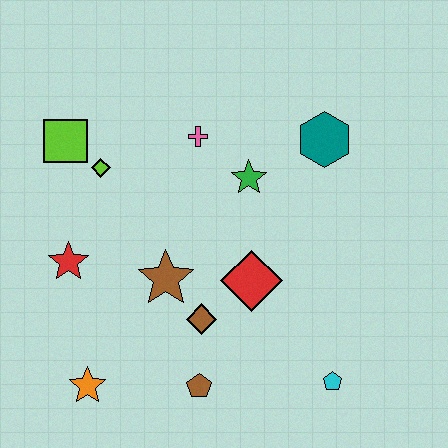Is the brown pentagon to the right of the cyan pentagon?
No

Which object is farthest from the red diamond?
The lime square is farthest from the red diamond.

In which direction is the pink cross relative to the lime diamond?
The pink cross is to the right of the lime diamond.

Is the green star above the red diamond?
Yes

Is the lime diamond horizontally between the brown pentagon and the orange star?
Yes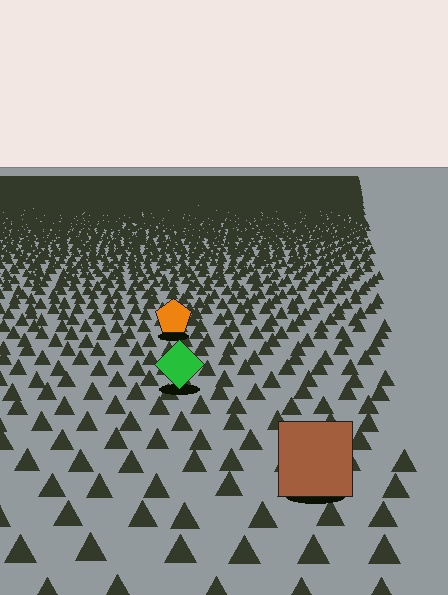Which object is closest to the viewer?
The brown square is closest. The texture marks near it are larger and more spread out.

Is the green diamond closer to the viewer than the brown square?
No. The brown square is closer — you can tell from the texture gradient: the ground texture is coarser near it.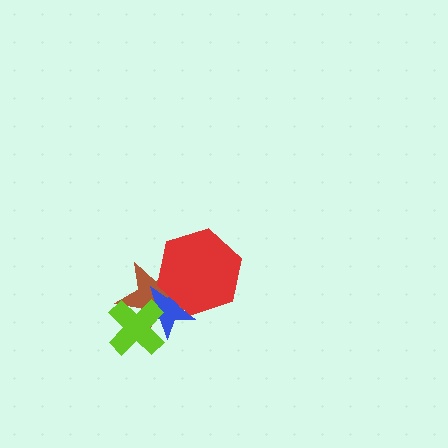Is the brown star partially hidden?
Yes, it is partially covered by another shape.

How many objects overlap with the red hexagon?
2 objects overlap with the red hexagon.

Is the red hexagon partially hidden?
No, no other shape covers it.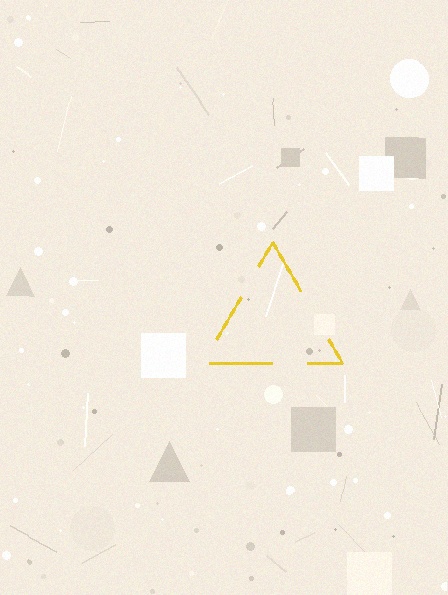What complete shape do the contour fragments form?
The contour fragments form a triangle.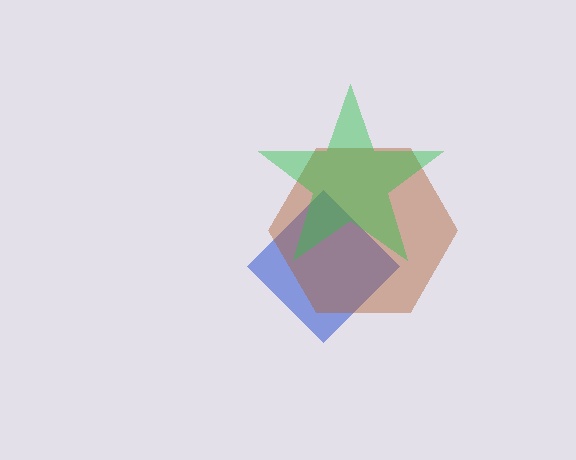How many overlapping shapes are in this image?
There are 3 overlapping shapes in the image.